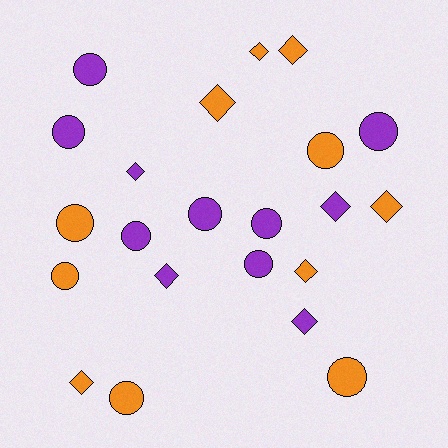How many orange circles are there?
There are 5 orange circles.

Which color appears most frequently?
Orange, with 11 objects.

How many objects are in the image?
There are 22 objects.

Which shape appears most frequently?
Circle, with 12 objects.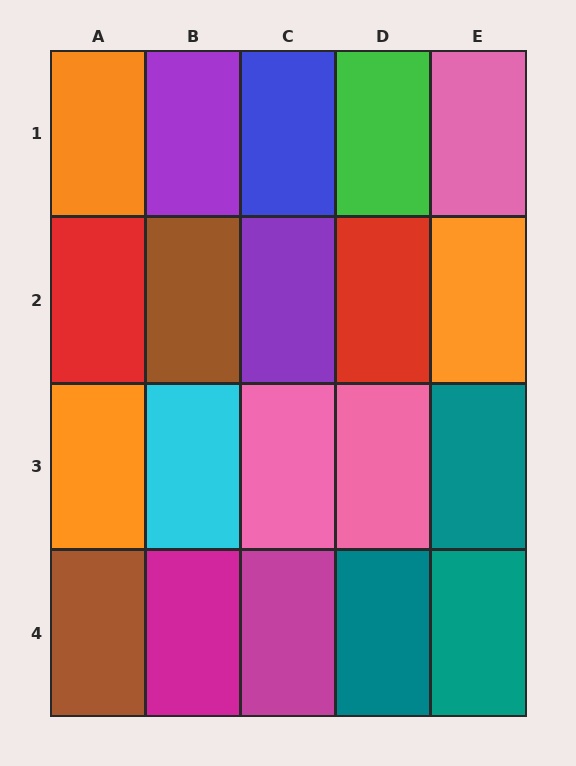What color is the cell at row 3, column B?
Cyan.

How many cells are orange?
3 cells are orange.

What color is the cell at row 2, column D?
Red.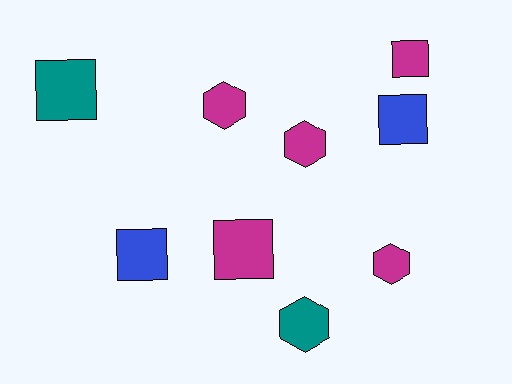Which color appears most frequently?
Magenta, with 5 objects.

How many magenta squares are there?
There are 2 magenta squares.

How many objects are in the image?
There are 9 objects.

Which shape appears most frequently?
Square, with 5 objects.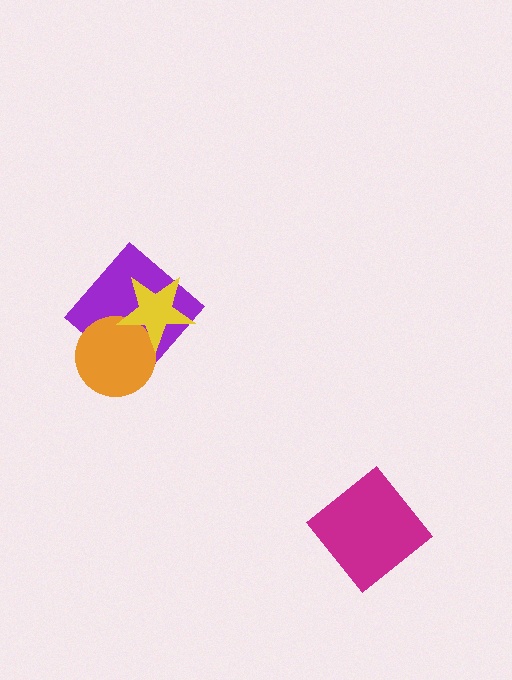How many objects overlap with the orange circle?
2 objects overlap with the orange circle.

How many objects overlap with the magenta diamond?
0 objects overlap with the magenta diamond.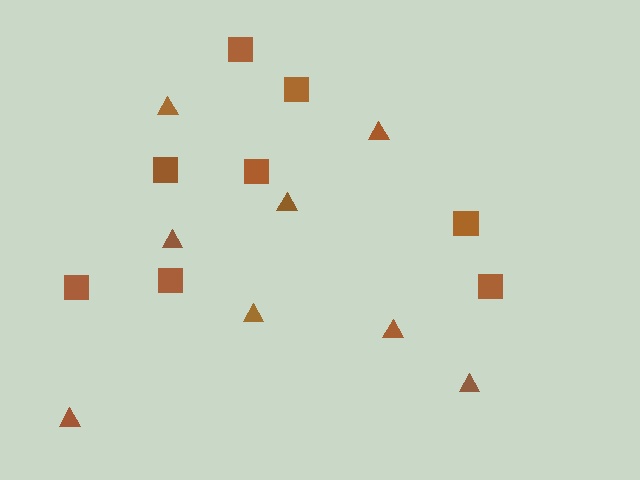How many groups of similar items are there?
There are 2 groups: one group of squares (8) and one group of triangles (8).